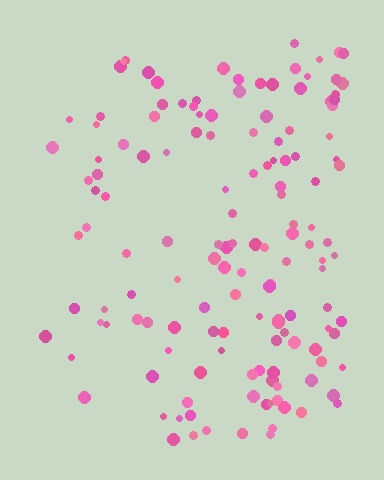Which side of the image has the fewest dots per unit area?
The left.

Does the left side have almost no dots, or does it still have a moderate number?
Still a moderate number, just noticeably fewer than the right.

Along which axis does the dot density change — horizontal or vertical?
Horizontal.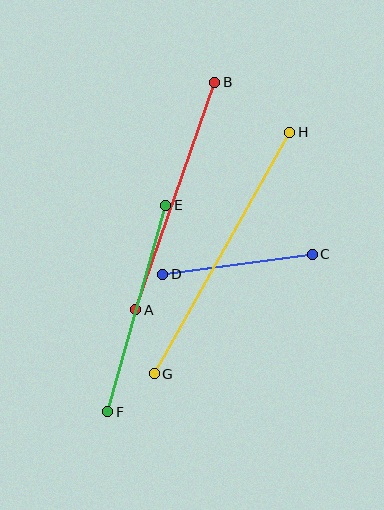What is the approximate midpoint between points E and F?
The midpoint is at approximately (137, 308) pixels.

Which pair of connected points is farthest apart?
Points G and H are farthest apart.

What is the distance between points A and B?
The distance is approximately 240 pixels.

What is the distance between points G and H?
The distance is approximately 277 pixels.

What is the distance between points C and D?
The distance is approximately 151 pixels.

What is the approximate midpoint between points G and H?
The midpoint is at approximately (222, 253) pixels.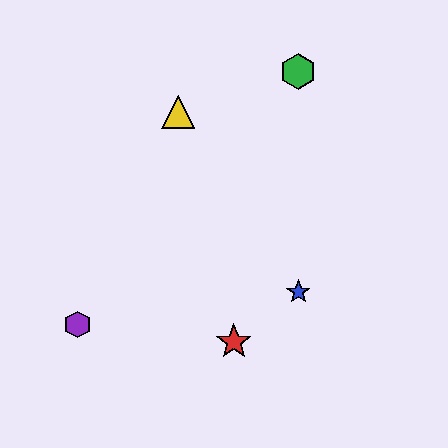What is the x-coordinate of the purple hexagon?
The purple hexagon is at x≈78.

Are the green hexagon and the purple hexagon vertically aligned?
No, the green hexagon is at x≈298 and the purple hexagon is at x≈78.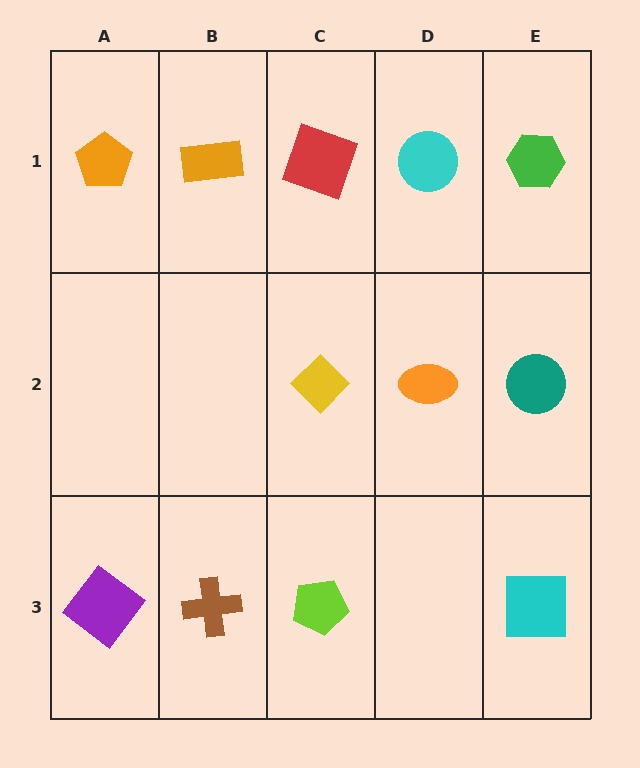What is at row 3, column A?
A purple diamond.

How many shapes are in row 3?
4 shapes.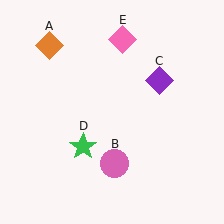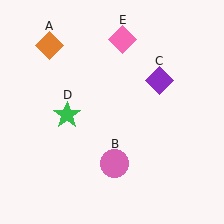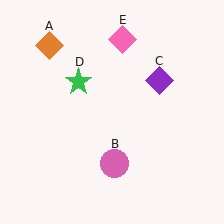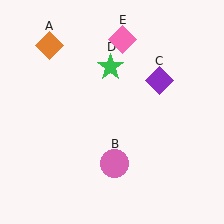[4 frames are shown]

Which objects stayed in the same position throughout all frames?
Orange diamond (object A) and pink circle (object B) and purple diamond (object C) and pink diamond (object E) remained stationary.